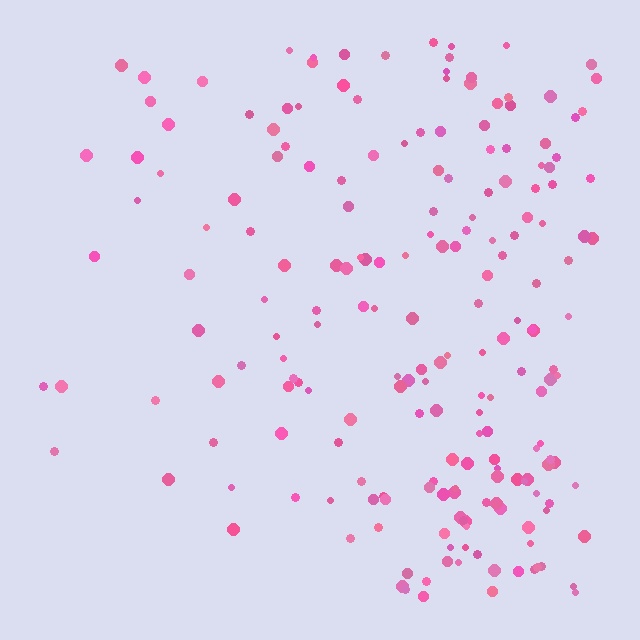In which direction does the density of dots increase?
From left to right, with the right side densest.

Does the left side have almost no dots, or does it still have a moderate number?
Still a moderate number, just noticeably fewer than the right.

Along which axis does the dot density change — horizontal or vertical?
Horizontal.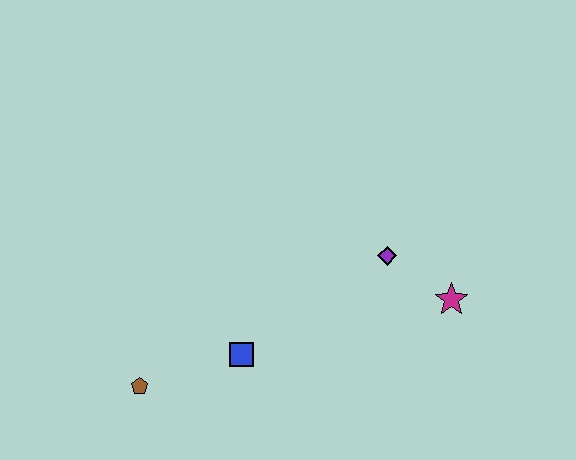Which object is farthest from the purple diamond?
The brown pentagon is farthest from the purple diamond.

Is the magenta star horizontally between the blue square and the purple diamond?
No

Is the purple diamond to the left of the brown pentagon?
No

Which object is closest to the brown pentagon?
The blue square is closest to the brown pentagon.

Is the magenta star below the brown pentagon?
No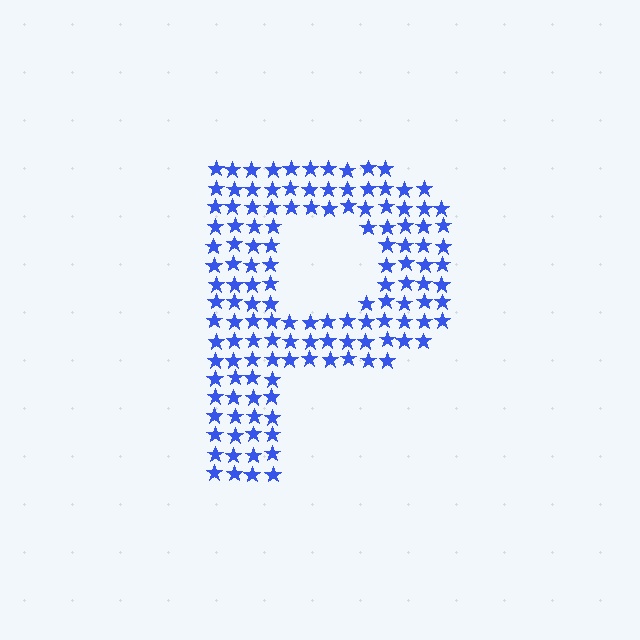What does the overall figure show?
The overall figure shows the letter P.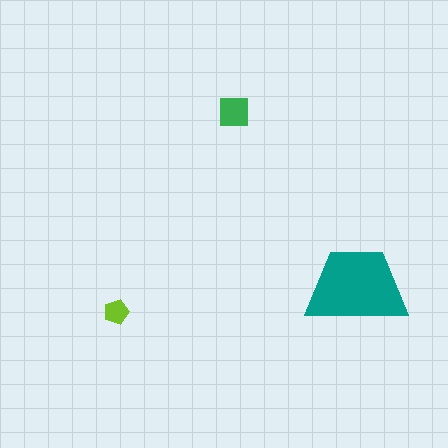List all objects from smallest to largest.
The lime pentagon, the green square, the teal trapezoid.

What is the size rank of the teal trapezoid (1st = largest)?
1st.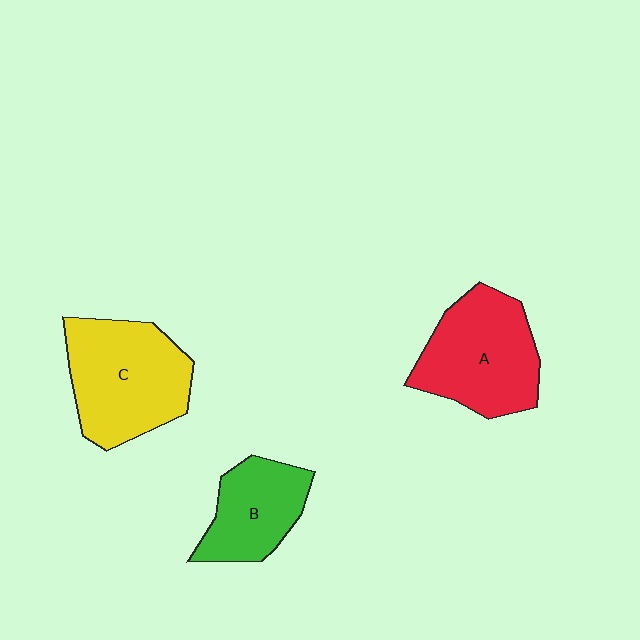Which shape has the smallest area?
Shape B (green).